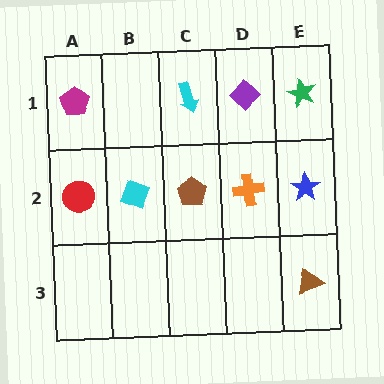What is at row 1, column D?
A purple diamond.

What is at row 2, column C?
A brown pentagon.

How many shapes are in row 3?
1 shape.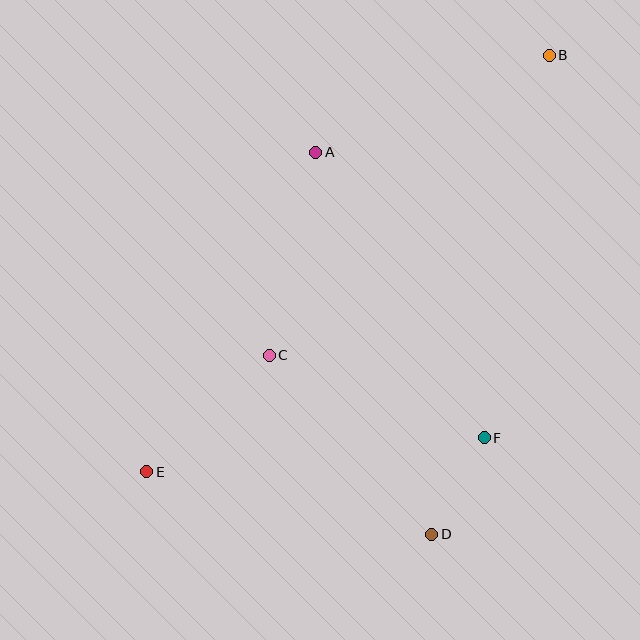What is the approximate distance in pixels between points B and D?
The distance between B and D is approximately 493 pixels.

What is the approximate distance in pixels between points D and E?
The distance between D and E is approximately 292 pixels.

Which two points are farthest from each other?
Points B and E are farthest from each other.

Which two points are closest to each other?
Points D and F are closest to each other.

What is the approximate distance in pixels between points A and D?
The distance between A and D is approximately 399 pixels.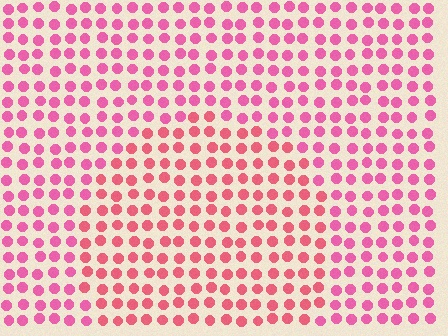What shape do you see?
I see a circle.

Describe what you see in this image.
The image is filled with small pink elements in a uniform arrangement. A circle-shaped region is visible where the elements are tinted to a slightly different hue, forming a subtle color boundary.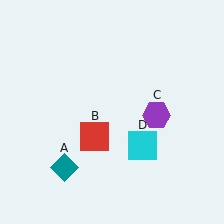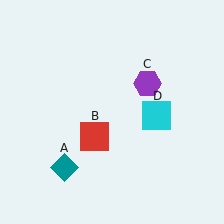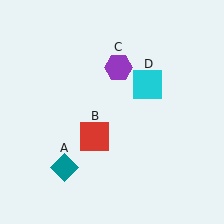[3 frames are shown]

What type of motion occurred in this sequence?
The purple hexagon (object C), cyan square (object D) rotated counterclockwise around the center of the scene.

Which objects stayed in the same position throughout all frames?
Teal diamond (object A) and red square (object B) remained stationary.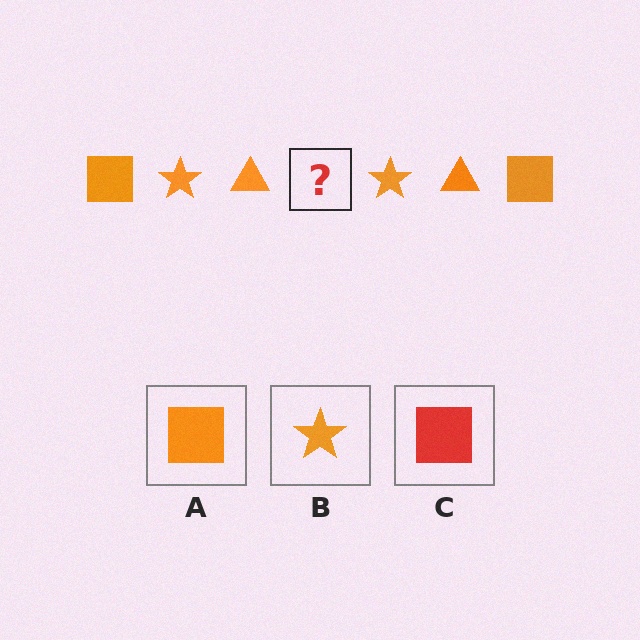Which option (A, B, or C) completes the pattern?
A.